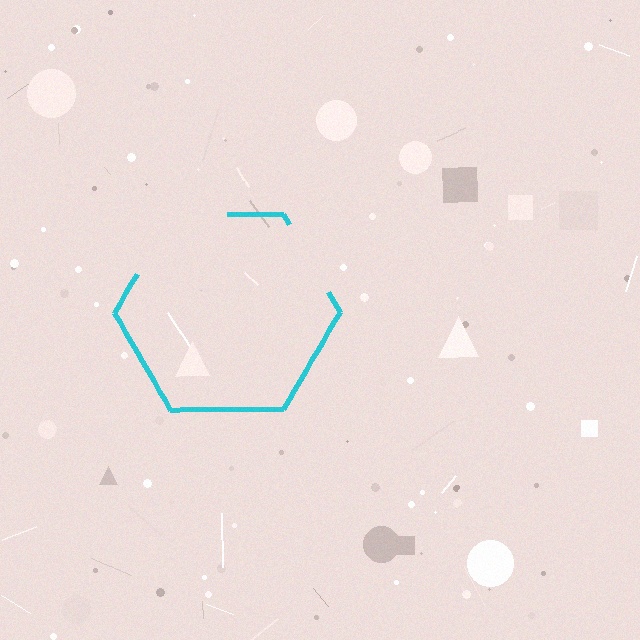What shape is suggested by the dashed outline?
The dashed outline suggests a hexagon.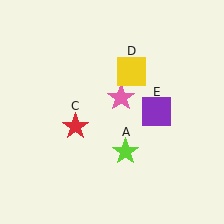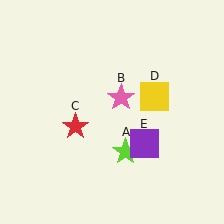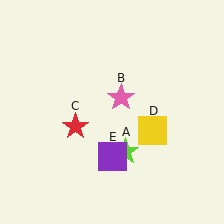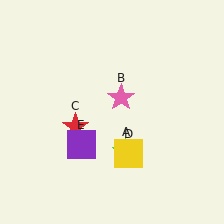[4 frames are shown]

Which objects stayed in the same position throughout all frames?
Lime star (object A) and pink star (object B) and red star (object C) remained stationary.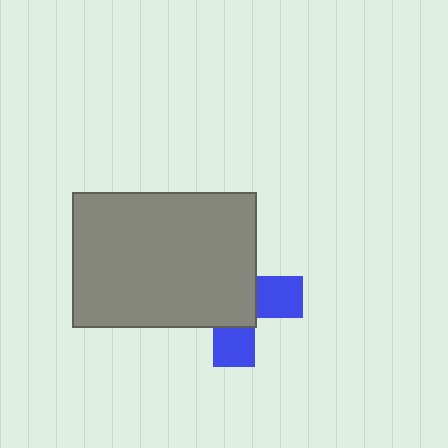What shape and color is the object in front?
The object in front is a gray rectangle.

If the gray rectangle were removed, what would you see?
You would see the complete blue cross.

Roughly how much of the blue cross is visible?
A small part of it is visible (roughly 36%).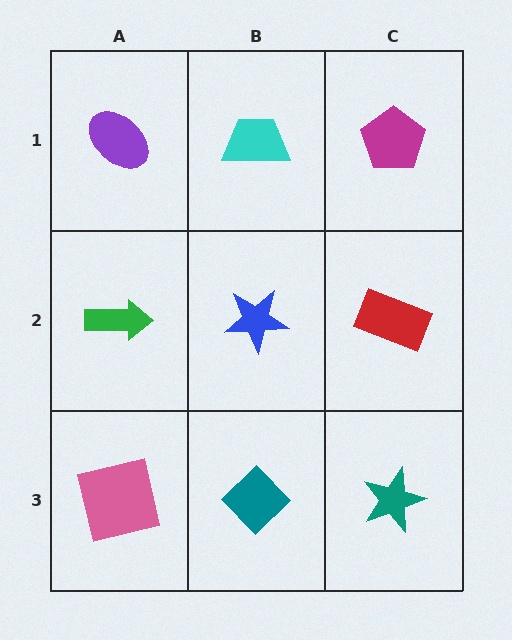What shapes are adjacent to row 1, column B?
A blue star (row 2, column B), a purple ellipse (row 1, column A), a magenta pentagon (row 1, column C).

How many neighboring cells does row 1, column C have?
2.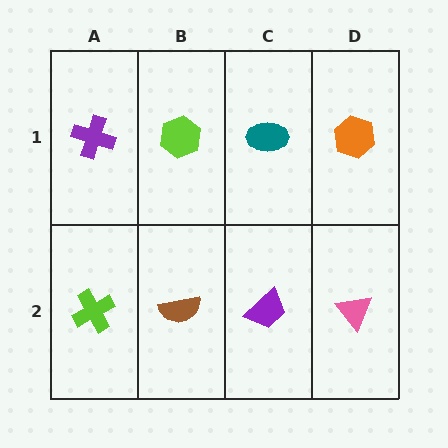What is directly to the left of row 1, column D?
A teal ellipse.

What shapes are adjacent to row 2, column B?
A lime hexagon (row 1, column B), a lime cross (row 2, column A), a purple trapezoid (row 2, column C).